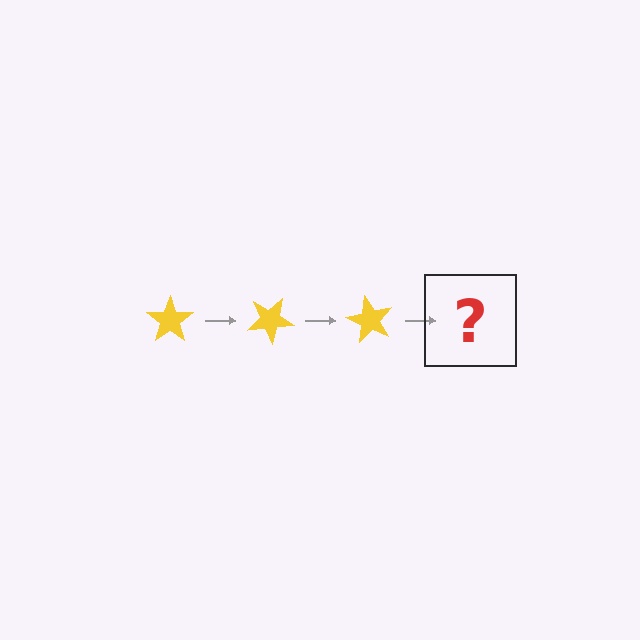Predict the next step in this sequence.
The next step is a yellow star rotated 90 degrees.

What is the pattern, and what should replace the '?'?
The pattern is that the star rotates 30 degrees each step. The '?' should be a yellow star rotated 90 degrees.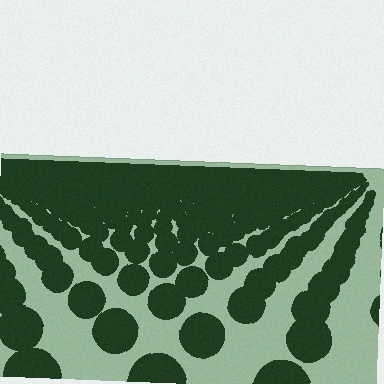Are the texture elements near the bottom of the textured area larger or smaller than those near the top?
Larger. Near the bottom, elements are closer to the viewer and appear at a bigger on-screen size.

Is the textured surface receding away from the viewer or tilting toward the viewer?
The surface is receding away from the viewer. Texture elements get smaller and denser toward the top.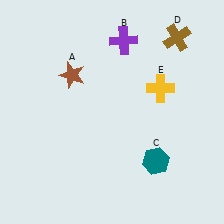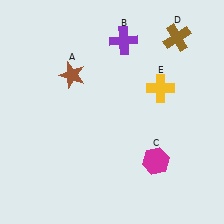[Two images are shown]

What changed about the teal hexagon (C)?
In Image 1, C is teal. In Image 2, it changed to magenta.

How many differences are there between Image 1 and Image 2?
There is 1 difference between the two images.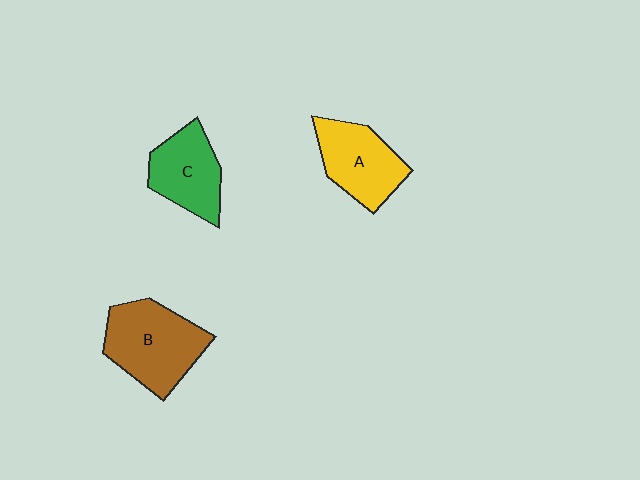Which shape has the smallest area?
Shape C (green).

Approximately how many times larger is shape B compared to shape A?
Approximately 1.3 times.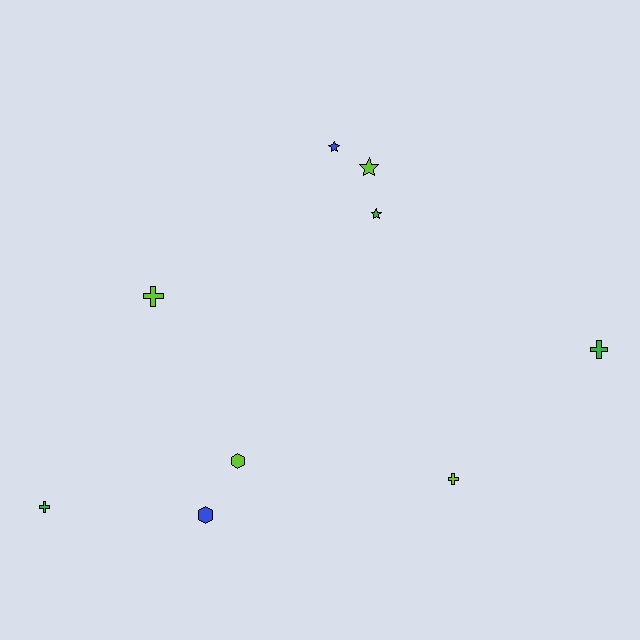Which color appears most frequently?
Lime, with 4 objects.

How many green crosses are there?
There are 2 green crosses.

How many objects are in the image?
There are 9 objects.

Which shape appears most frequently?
Cross, with 4 objects.